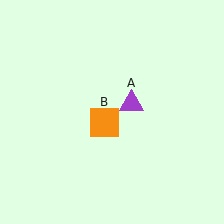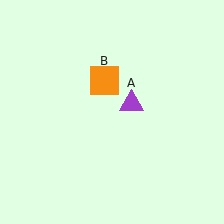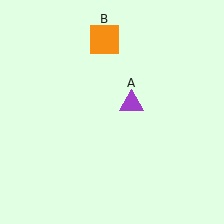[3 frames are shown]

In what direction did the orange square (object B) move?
The orange square (object B) moved up.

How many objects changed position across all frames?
1 object changed position: orange square (object B).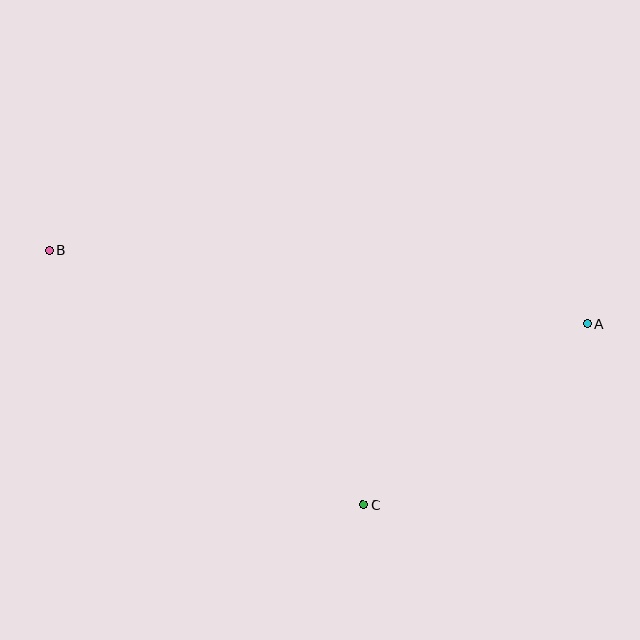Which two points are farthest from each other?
Points A and B are farthest from each other.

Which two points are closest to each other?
Points A and C are closest to each other.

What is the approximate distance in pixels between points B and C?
The distance between B and C is approximately 405 pixels.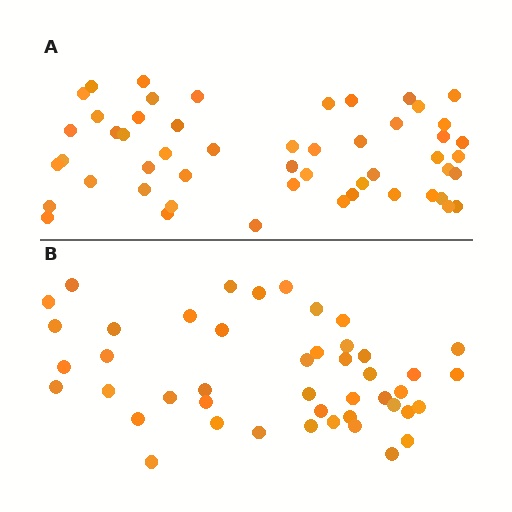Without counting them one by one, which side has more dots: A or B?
Region A (the top region) has more dots.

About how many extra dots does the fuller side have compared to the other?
Region A has roughly 8 or so more dots than region B.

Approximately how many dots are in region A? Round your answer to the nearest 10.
About 50 dots. (The exact count is 52, which rounds to 50.)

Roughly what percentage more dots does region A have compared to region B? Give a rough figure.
About 15% more.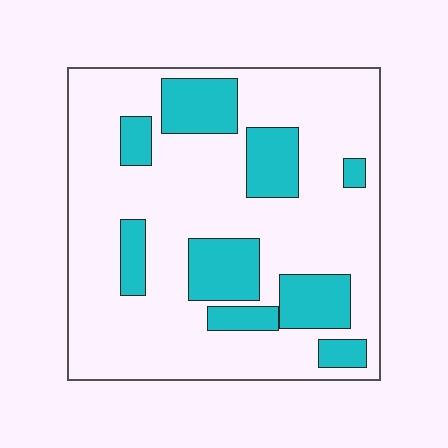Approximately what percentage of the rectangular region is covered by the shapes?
Approximately 25%.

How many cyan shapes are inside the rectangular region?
9.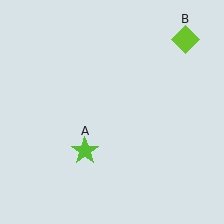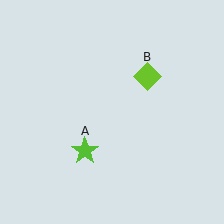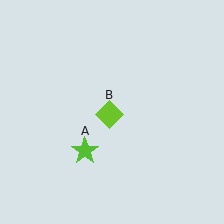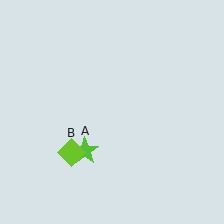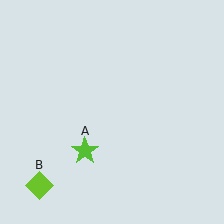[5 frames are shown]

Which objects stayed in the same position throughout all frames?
Lime star (object A) remained stationary.